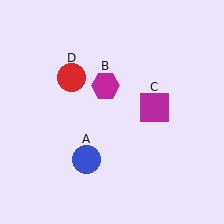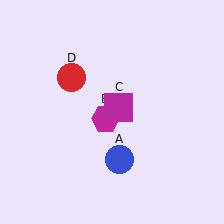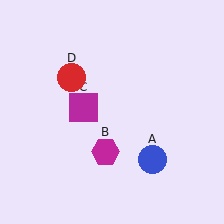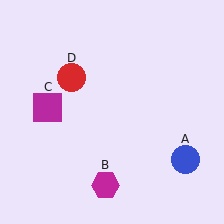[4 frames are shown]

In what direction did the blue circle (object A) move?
The blue circle (object A) moved right.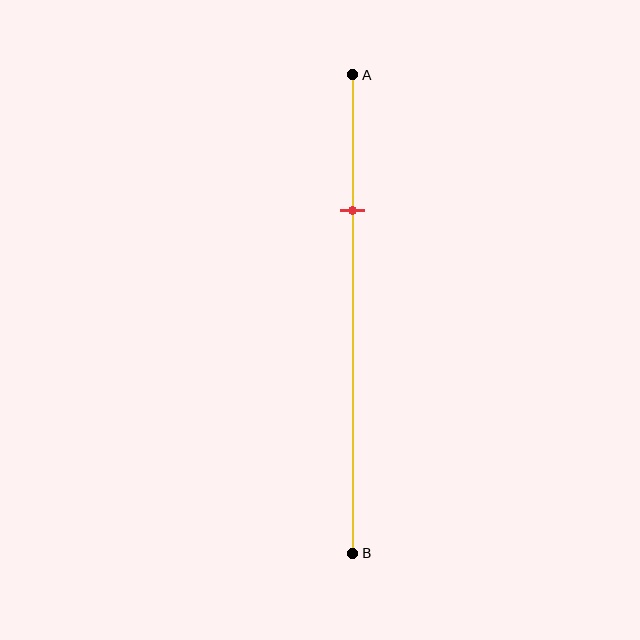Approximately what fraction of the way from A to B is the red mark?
The red mark is approximately 30% of the way from A to B.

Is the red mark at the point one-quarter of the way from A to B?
No, the mark is at about 30% from A, not at the 25% one-quarter point.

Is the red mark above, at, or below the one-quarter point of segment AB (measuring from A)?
The red mark is below the one-quarter point of segment AB.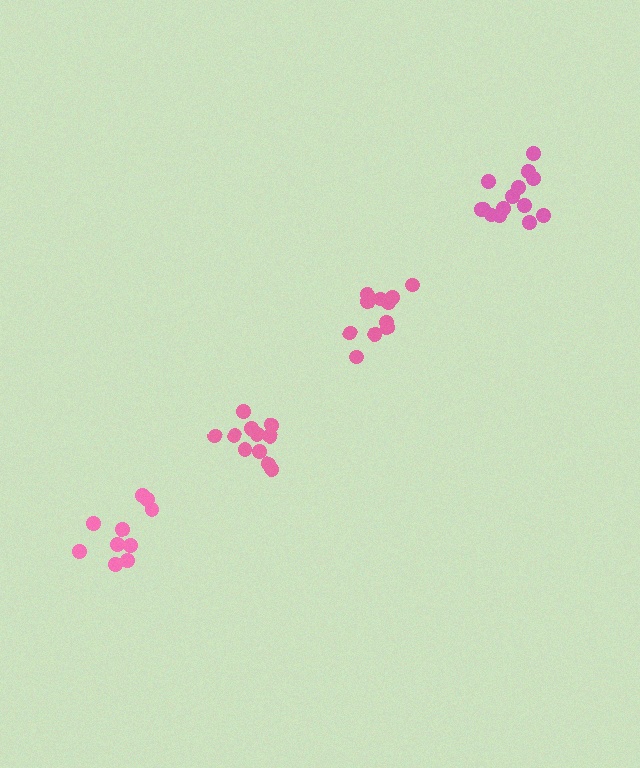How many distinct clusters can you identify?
There are 4 distinct clusters.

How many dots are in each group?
Group 1: 11 dots, Group 2: 11 dots, Group 3: 14 dots, Group 4: 10 dots (46 total).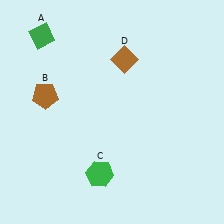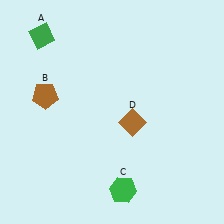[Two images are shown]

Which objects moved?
The objects that moved are: the green hexagon (C), the brown diamond (D).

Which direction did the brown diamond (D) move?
The brown diamond (D) moved down.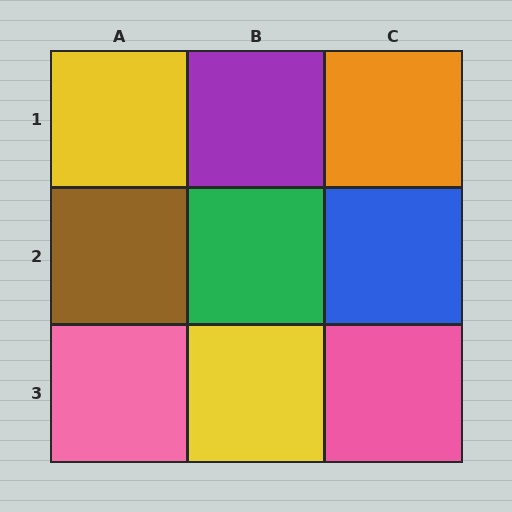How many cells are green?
1 cell is green.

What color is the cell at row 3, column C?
Pink.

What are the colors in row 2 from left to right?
Brown, green, blue.